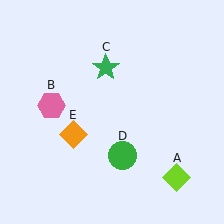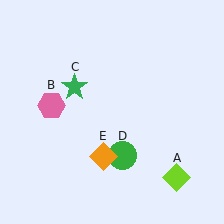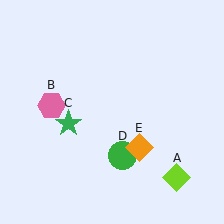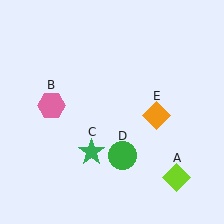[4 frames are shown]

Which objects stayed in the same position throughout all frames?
Lime diamond (object A) and pink hexagon (object B) and green circle (object D) remained stationary.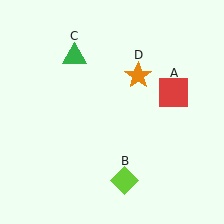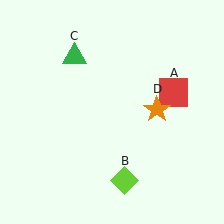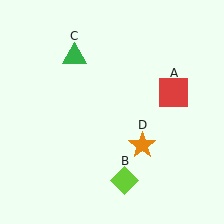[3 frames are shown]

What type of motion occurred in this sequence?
The orange star (object D) rotated clockwise around the center of the scene.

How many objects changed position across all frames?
1 object changed position: orange star (object D).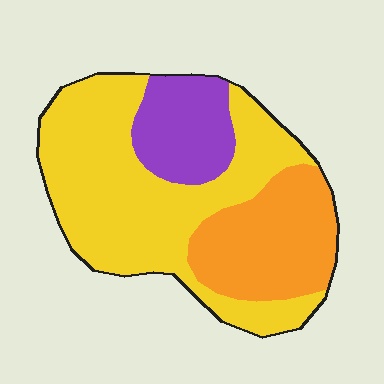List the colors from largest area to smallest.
From largest to smallest: yellow, orange, purple.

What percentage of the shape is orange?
Orange takes up about one quarter (1/4) of the shape.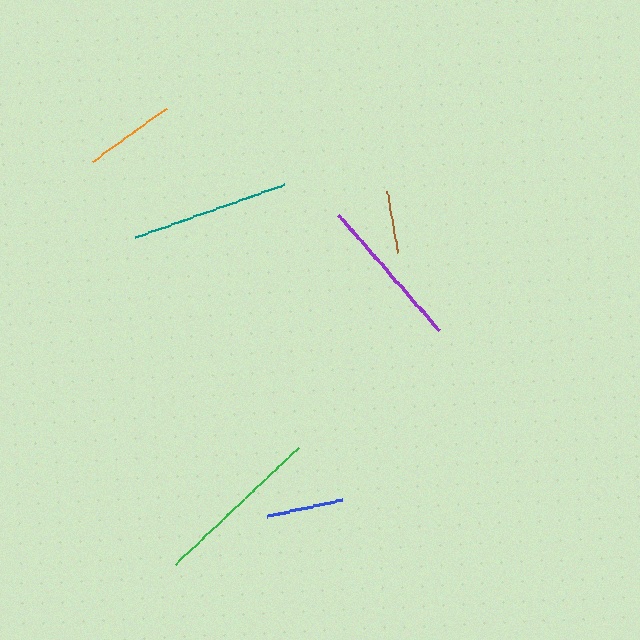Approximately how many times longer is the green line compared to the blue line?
The green line is approximately 2.2 times the length of the blue line.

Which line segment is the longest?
The green line is the longest at approximately 170 pixels.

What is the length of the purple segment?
The purple segment is approximately 153 pixels long.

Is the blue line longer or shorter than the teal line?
The teal line is longer than the blue line.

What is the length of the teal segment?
The teal segment is approximately 157 pixels long.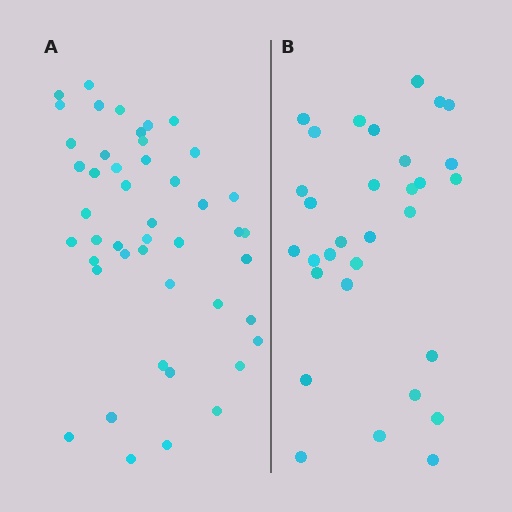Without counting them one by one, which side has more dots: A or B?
Region A (the left region) has more dots.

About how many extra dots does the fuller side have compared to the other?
Region A has approximately 15 more dots than region B.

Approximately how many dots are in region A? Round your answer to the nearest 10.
About 50 dots. (The exact count is 46, which rounds to 50.)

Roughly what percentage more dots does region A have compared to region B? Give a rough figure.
About 50% more.